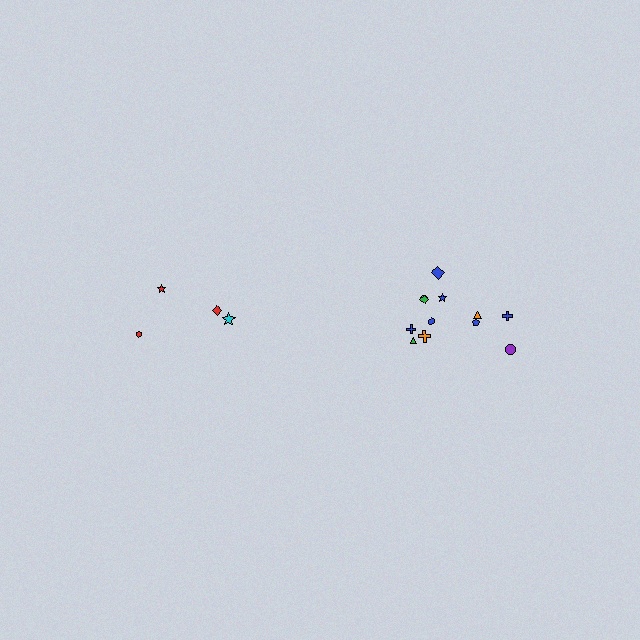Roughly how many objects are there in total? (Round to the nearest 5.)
Roughly 15 objects in total.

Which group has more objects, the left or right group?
The right group.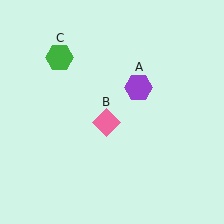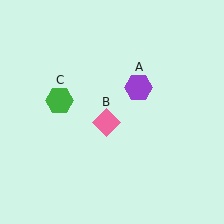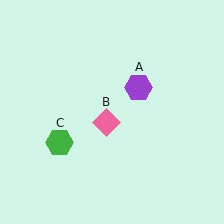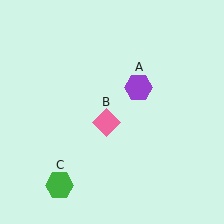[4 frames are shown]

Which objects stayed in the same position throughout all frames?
Purple hexagon (object A) and pink diamond (object B) remained stationary.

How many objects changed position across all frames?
1 object changed position: green hexagon (object C).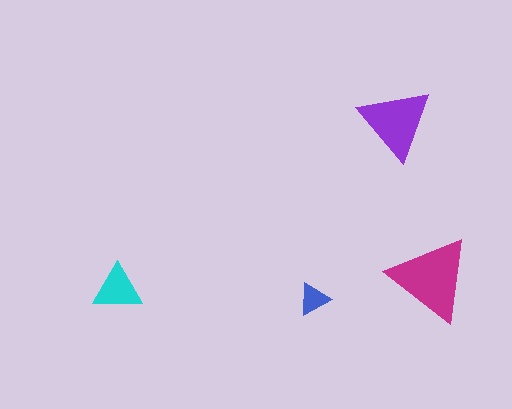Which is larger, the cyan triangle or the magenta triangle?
The magenta one.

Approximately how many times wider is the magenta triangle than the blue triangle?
About 2.5 times wider.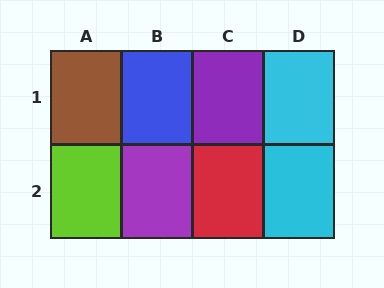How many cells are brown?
1 cell is brown.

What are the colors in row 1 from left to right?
Brown, blue, purple, cyan.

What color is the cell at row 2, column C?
Red.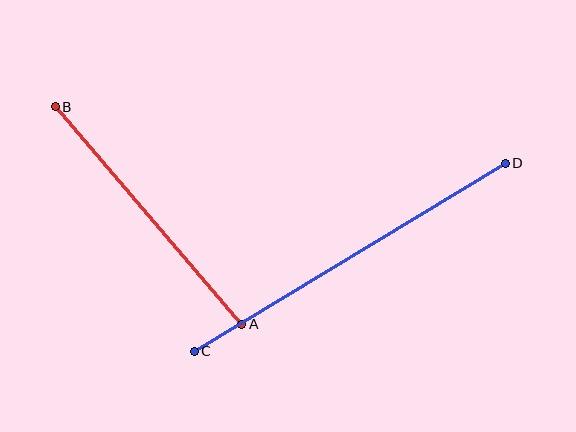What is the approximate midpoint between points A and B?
The midpoint is at approximately (149, 216) pixels.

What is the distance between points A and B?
The distance is approximately 286 pixels.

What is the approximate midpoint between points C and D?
The midpoint is at approximately (350, 257) pixels.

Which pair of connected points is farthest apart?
Points C and D are farthest apart.